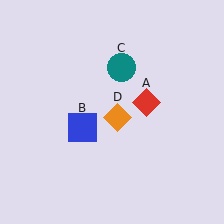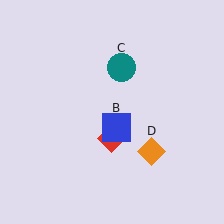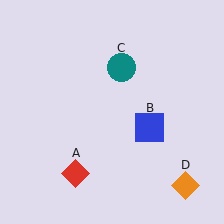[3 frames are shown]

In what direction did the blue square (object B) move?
The blue square (object B) moved right.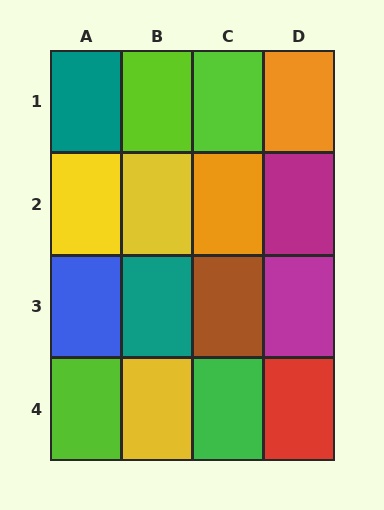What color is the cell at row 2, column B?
Yellow.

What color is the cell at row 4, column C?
Green.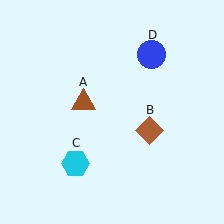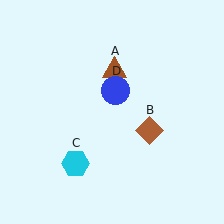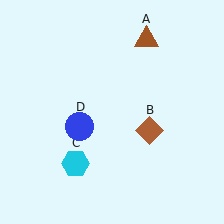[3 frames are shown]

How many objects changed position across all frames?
2 objects changed position: brown triangle (object A), blue circle (object D).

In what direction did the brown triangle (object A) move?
The brown triangle (object A) moved up and to the right.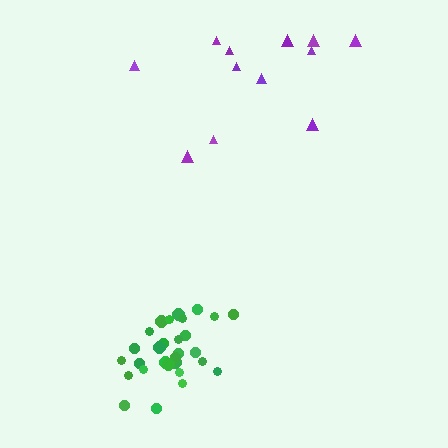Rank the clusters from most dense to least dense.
green, purple.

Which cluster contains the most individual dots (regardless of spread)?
Green (30).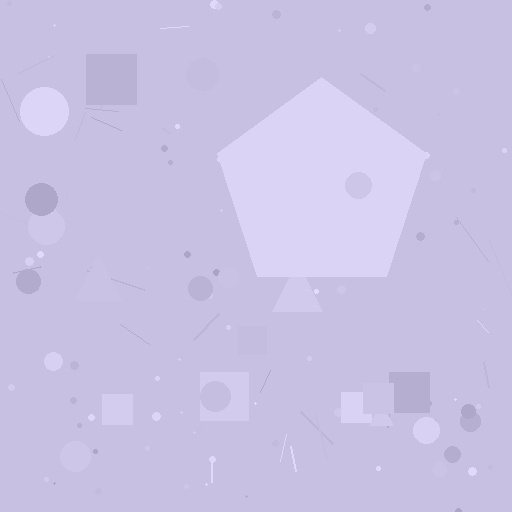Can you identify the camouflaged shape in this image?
The camouflaged shape is a pentagon.